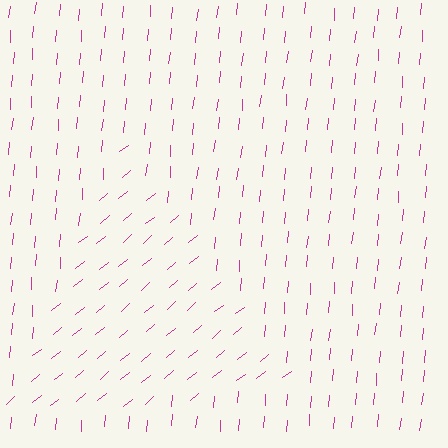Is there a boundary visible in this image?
Yes, there is a texture boundary formed by a change in line orientation.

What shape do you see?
I see a triangle.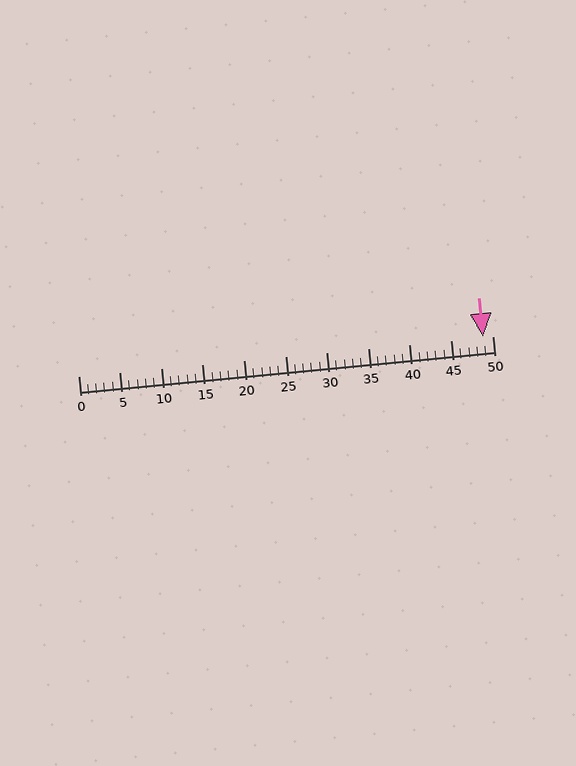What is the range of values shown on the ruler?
The ruler shows values from 0 to 50.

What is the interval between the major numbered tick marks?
The major tick marks are spaced 5 units apart.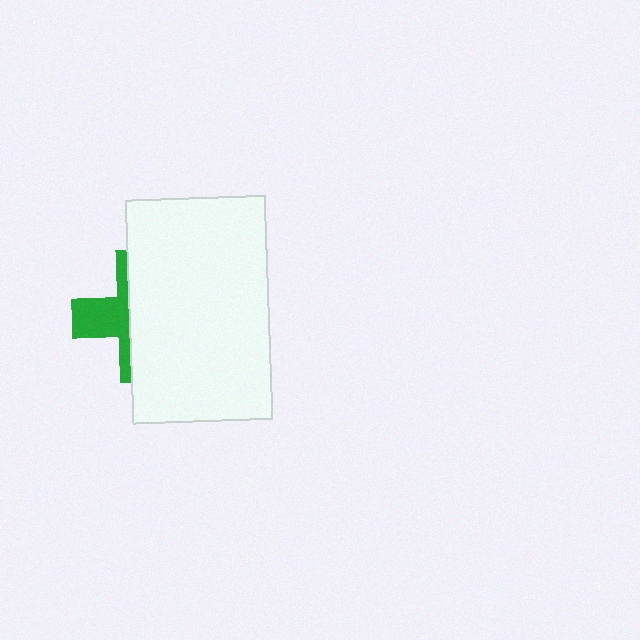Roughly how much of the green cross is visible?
A small part of it is visible (roughly 37%).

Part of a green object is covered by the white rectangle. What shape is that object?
It is a cross.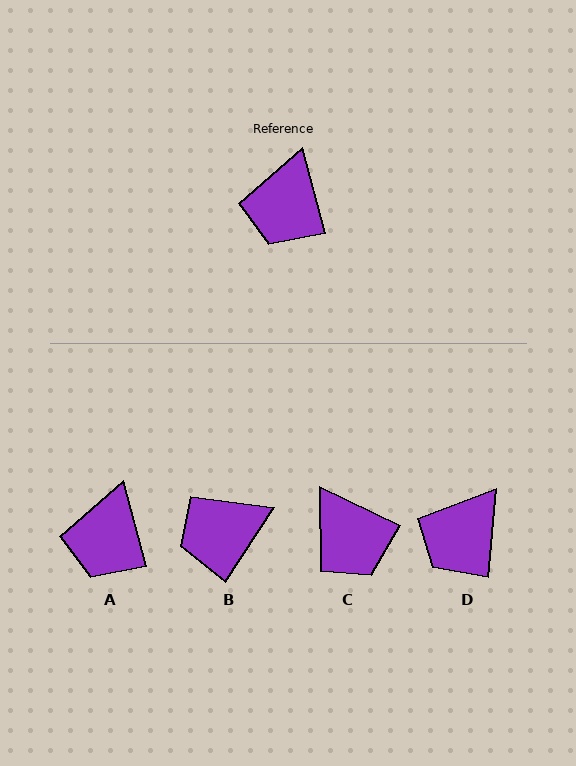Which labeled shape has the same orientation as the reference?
A.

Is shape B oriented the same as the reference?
No, it is off by about 49 degrees.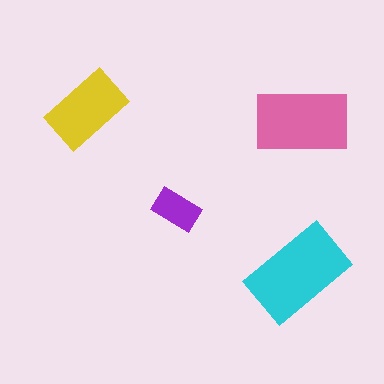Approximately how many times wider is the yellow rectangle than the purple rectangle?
About 1.5 times wider.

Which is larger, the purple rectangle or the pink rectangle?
The pink one.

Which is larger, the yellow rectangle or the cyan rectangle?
The cyan one.